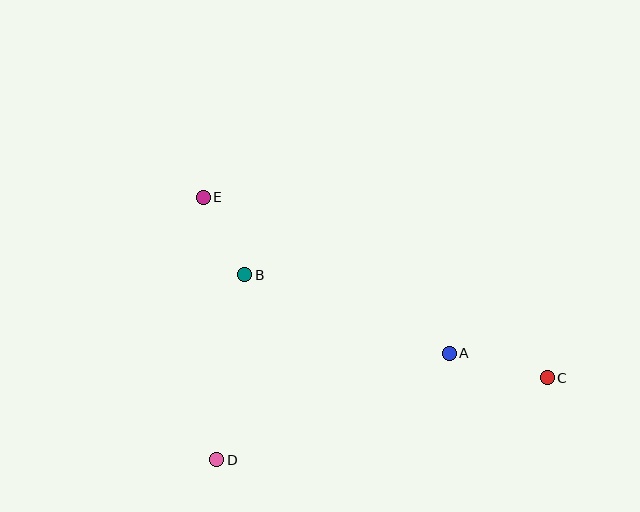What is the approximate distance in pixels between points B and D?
The distance between B and D is approximately 187 pixels.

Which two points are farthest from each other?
Points C and E are farthest from each other.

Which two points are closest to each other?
Points B and E are closest to each other.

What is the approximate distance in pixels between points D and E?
The distance between D and E is approximately 263 pixels.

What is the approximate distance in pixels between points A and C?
The distance between A and C is approximately 101 pixels.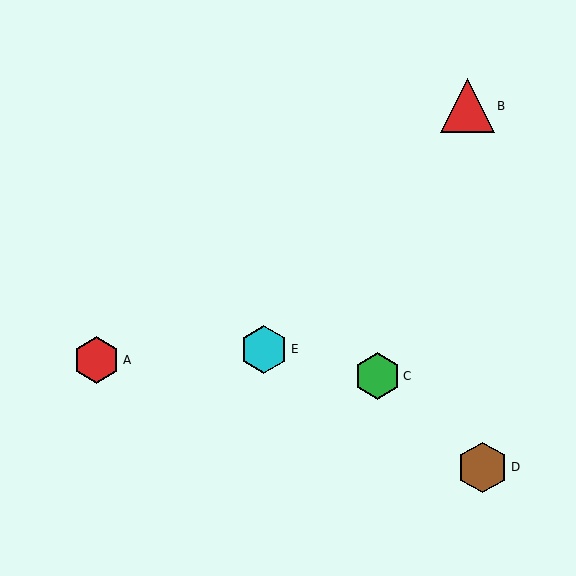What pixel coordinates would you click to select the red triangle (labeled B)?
Click at (468, 106) to select the red triangle B.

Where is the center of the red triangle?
The center of the red triangle is at (468, 106).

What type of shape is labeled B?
Shape B is a red triangle.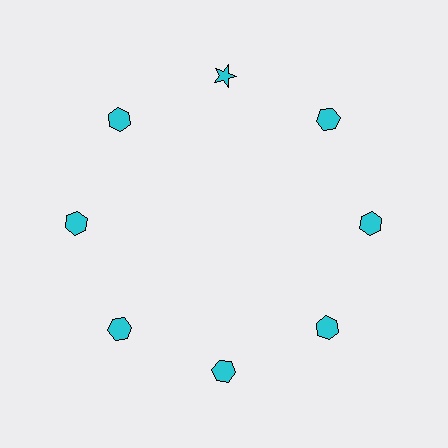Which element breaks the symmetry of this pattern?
The cyan star at roughly the 12 o'clock position breaks the symmetry. All other shapes are cyan hexagons.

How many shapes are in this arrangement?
There are 8 shapes arranged in a ring pattern.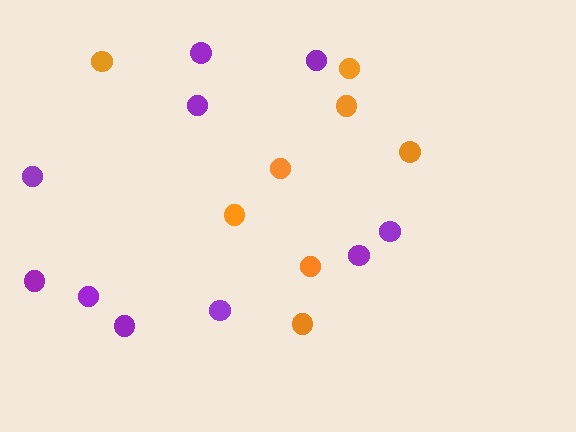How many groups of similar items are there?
There are 2 groups: one group of orange circles (8) and one group of purple circles (10).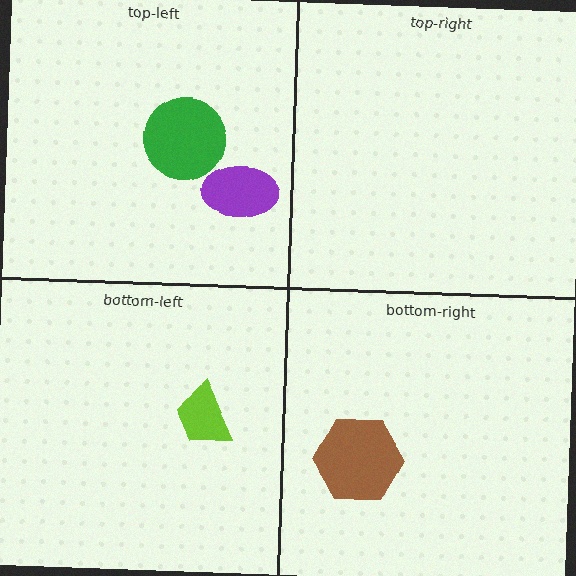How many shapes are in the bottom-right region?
1.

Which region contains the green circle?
The top-left region.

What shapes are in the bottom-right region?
The brown hexagon.